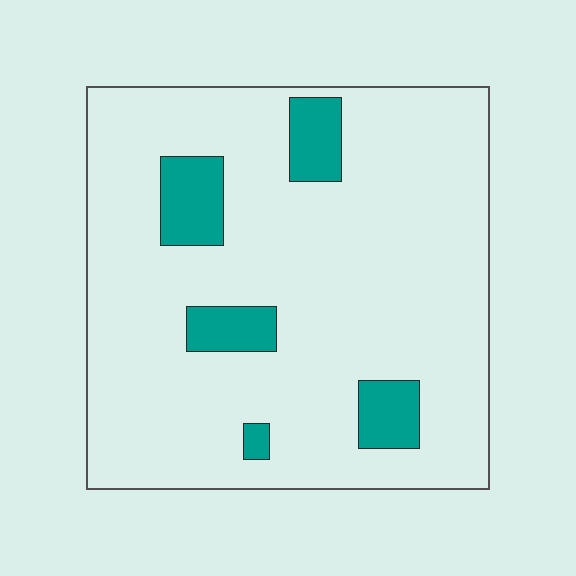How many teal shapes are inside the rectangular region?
5.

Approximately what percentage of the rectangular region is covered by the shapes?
Approximately 10%.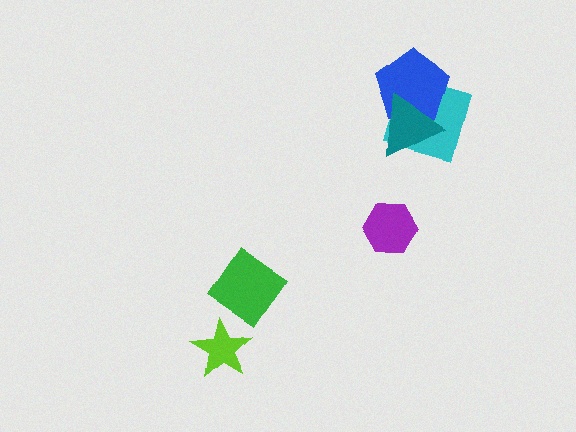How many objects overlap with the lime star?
0 objects overlap with the lime star.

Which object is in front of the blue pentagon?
The teal triangle is in front of the blue pentagon.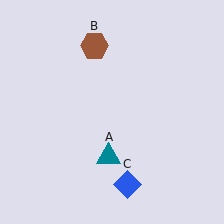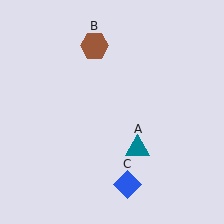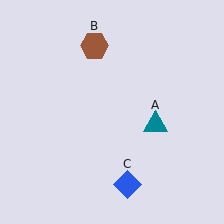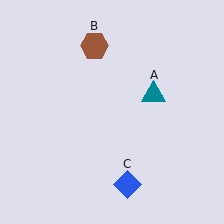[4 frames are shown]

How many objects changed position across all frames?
1 object changed position: teal triangle (object A).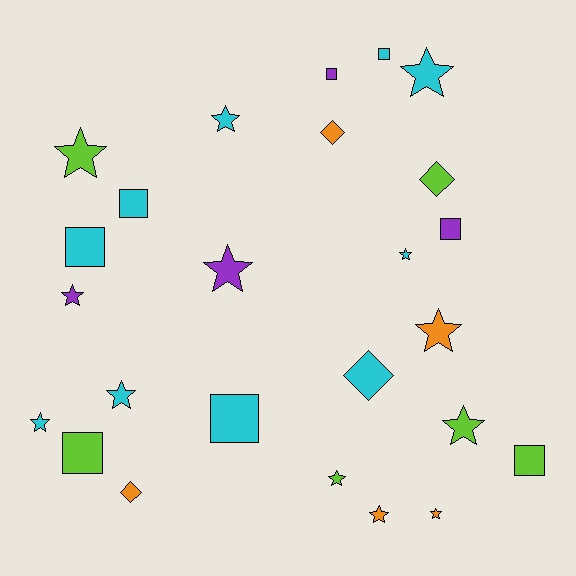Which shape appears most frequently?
Star, with 13 objects.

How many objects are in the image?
There are 25 objects.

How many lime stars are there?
There are 3 lime stars.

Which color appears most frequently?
Cyan, with 10 objects.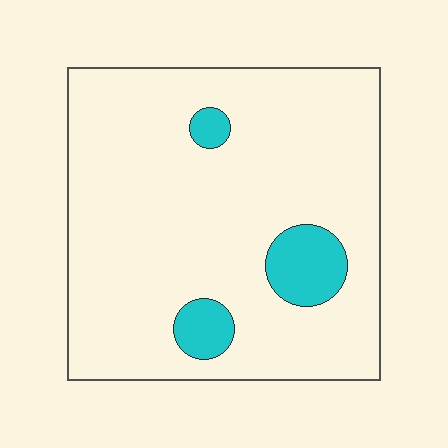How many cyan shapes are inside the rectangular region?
3.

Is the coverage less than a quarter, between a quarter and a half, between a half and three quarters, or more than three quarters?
Less than a quarter.